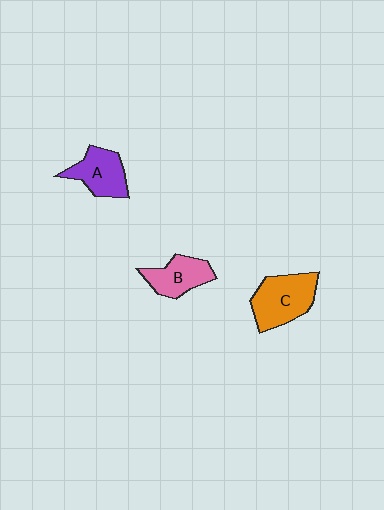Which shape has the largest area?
Shape C (orange).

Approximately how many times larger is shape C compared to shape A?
Approximately 1.3 times.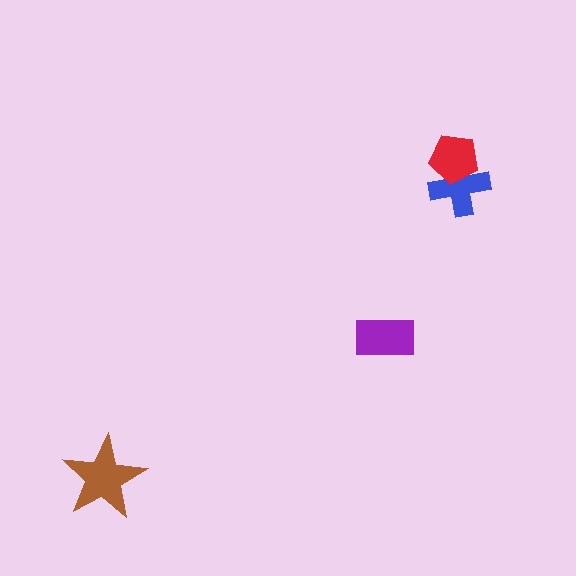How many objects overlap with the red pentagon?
1 object overlaps with the red pentagon.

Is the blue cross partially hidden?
Yes, it is partially covered by another shape.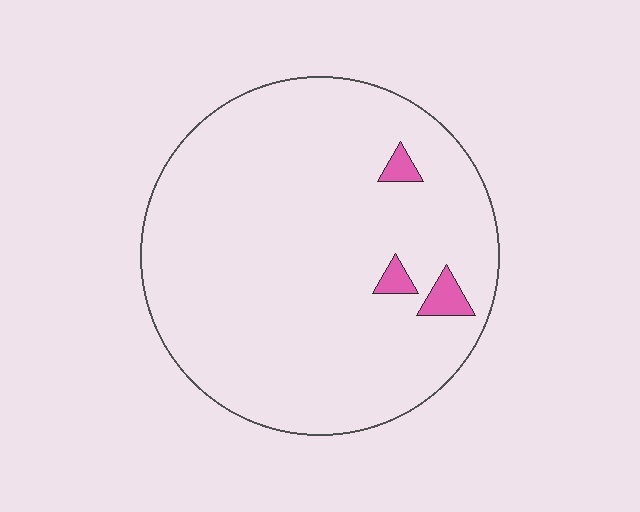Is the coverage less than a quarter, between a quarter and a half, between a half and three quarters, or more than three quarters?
Less than a quarter.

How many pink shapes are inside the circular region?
3.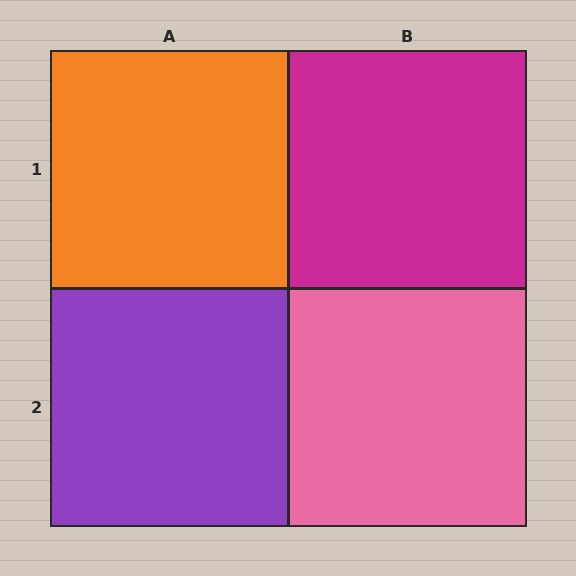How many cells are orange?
1 cell is orange.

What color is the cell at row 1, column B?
Magenta.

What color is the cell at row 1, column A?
Orange.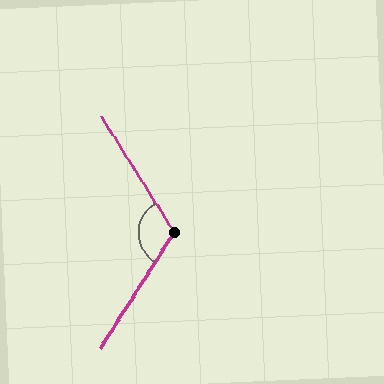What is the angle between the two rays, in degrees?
Approximately 115 degrees.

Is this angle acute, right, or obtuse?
It is obtuse.